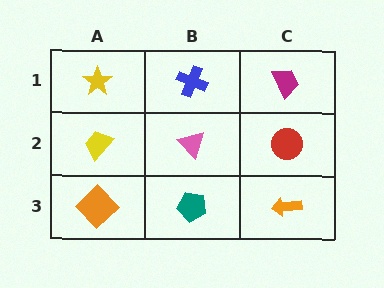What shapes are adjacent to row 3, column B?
A pink triangle (row 2, column B), an orange diamond (row 3, column A), an orange arrow (row 3, column C).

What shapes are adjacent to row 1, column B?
A pink triangle (row 2, column B), a yellow star (row 1, column A), a magenta trapezoid (row 1, column C).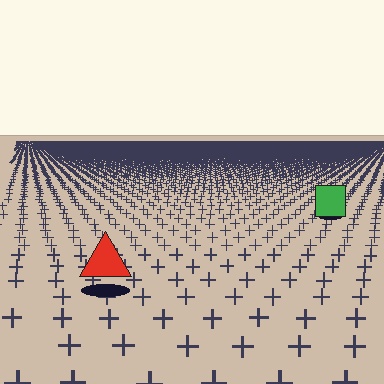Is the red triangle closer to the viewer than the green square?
Yes. The red triangle is closer — you can tell from the texture gradient: the ground texture is coarser near it.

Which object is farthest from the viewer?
The green square is farthest from the viewer. It appears smaller and the ground texture around it is denser.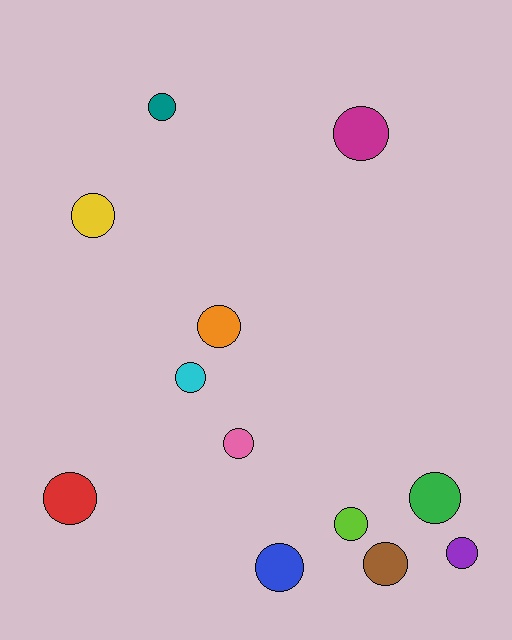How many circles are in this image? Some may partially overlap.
There are 12 circles.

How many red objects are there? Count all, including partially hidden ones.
There is 1 red object.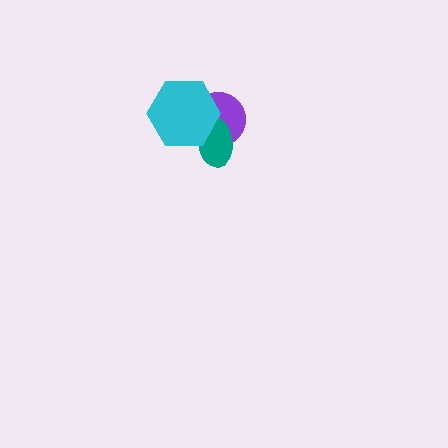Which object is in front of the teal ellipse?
The cyan hexagon is in front of the teal ellipse.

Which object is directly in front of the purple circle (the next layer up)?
The teal ellipse is directly in front of the purple circle.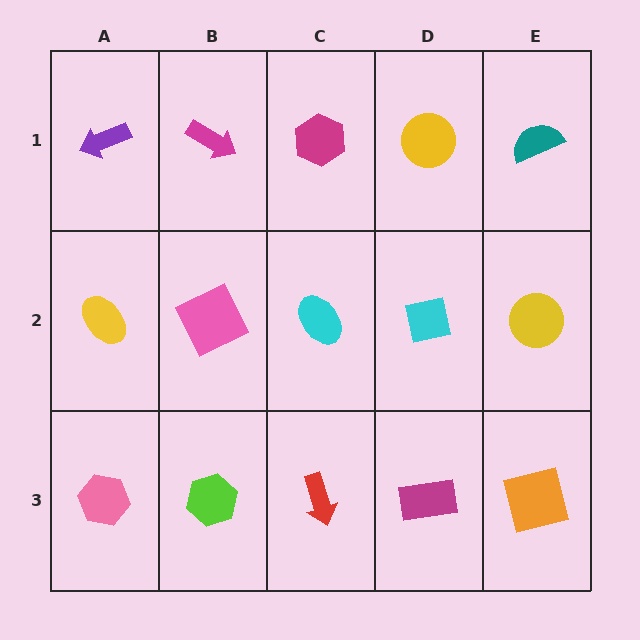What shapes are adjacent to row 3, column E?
A yellow circle (row 2, column E), a magenta rectangle (row 3, column D).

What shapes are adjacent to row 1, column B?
A pink square (row 2, column B), a purple arrow (row 1, column A), a magenta hexagon (row 1, column C).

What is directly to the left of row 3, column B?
A pink hexagon.